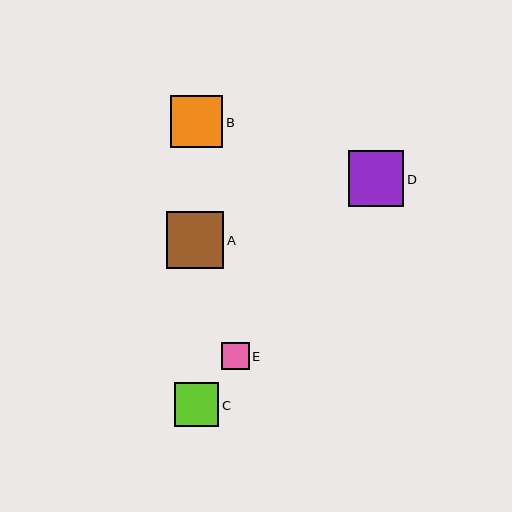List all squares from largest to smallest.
From largest to smallest: A, D, B, C, E.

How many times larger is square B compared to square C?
Square B is approximately 1.2 times the size of square C.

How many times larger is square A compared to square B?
Square A is approximately 1.1 times the size of square B.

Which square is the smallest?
Square E is the smallest with a size of approximately 27 pixels.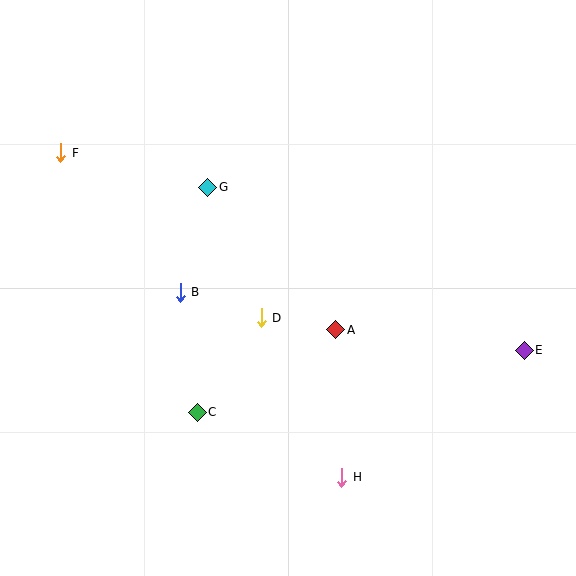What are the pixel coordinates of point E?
Point E is at (524, 350).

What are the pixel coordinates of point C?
Point C is at (197, 412).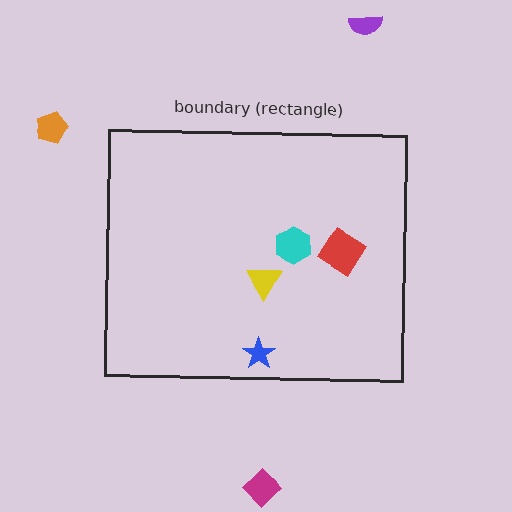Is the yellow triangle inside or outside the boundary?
Inside.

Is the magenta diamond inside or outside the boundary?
Outside.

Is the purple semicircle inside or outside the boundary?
Outside.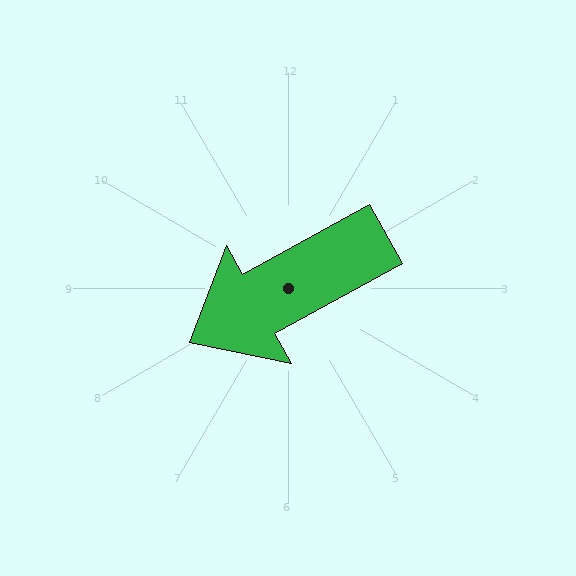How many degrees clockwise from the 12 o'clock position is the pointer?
Approximately 241 degrees.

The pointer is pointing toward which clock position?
Roughly 8 o'clock.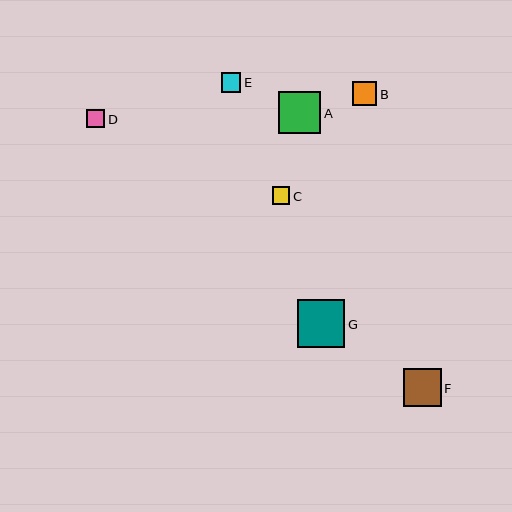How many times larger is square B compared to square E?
Square B is approximately 1.2 times the size of square E.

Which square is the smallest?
Square C is the smallest with a size of approximately 17 pixels.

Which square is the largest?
Square G is the largest with a size of approximately 48 pixels.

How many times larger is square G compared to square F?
Square G is approximately 1.3 times the size of square F.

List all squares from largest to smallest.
From largest to smallest: G, A, F, B, E, D, C.